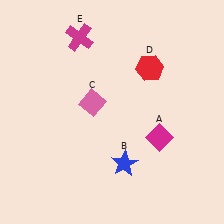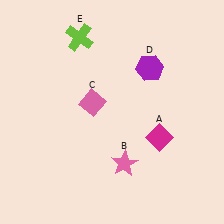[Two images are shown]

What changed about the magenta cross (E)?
In Image 1, E is magenta. In Image 2, it changed to lime.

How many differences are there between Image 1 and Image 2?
There are 3 differences between the two images.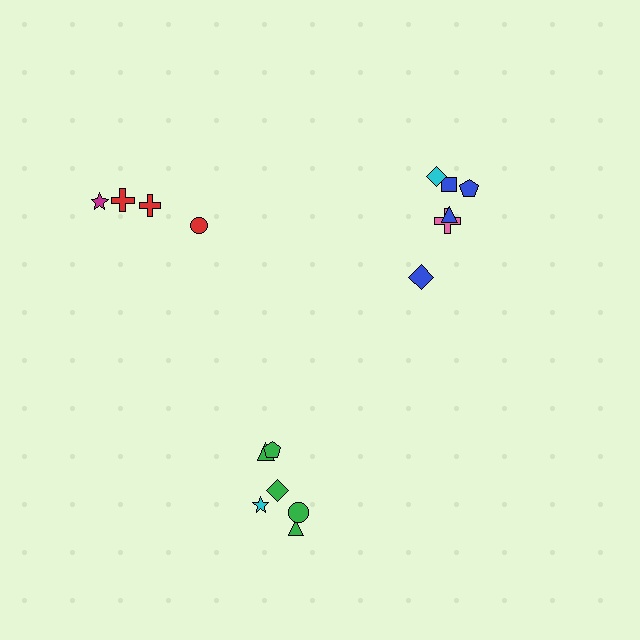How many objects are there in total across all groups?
There are 16 objects.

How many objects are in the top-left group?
There are 4 objects.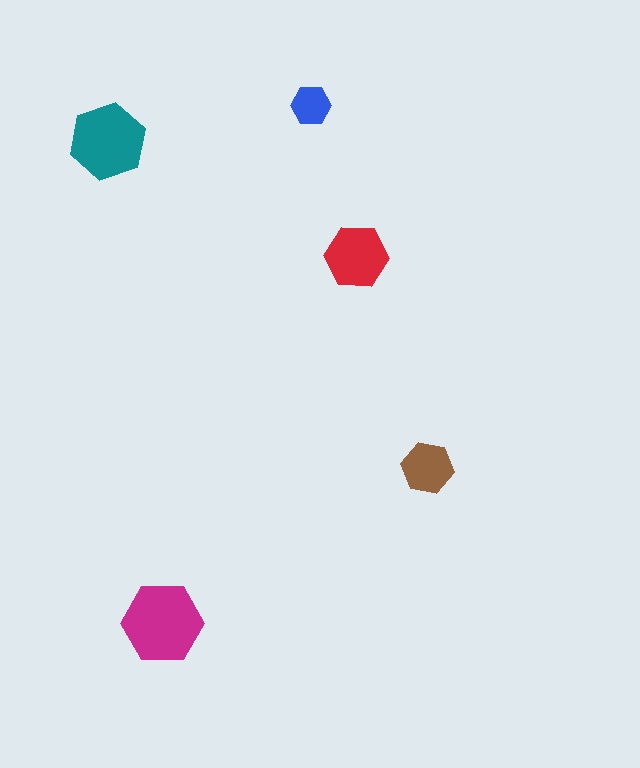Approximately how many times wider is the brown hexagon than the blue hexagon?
About 1.5 times wider.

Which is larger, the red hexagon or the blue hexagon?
The red one.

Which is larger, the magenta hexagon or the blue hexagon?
The magenta one.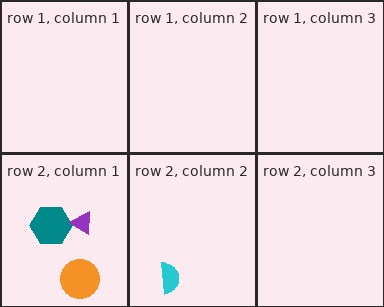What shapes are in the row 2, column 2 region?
The cyan semicircle.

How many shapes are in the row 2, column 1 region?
3.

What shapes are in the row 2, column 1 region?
The orange circle, the teal hexagon, the purple triangle.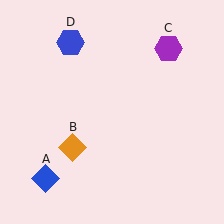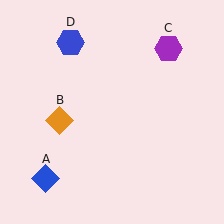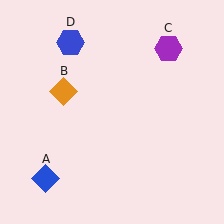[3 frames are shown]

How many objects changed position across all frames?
1 object changed position: orange diamond (object B).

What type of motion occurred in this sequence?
The orange diamond (object B) rotated clockwise around the center of the scene.